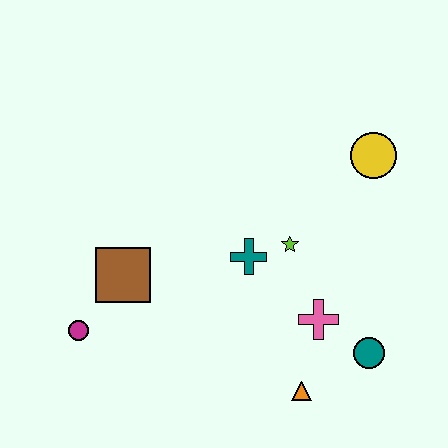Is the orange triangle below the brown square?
Yes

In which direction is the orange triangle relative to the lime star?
The orange triangle is below the lime star.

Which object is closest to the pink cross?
The teal circle is closest to the pink cross.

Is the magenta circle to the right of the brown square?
No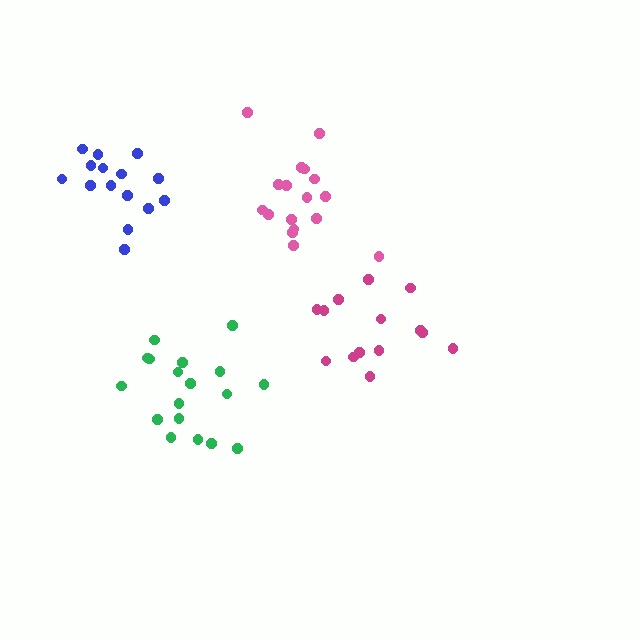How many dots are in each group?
Group 1: 15 dots, Group 2: 15 dots, Group 3: 18 dots, Group 4: 17 dots (65 total).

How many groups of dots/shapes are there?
There are 4 groups.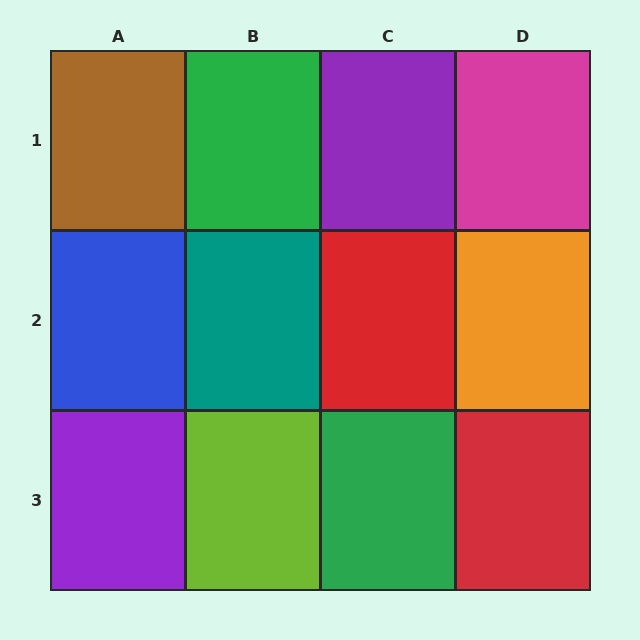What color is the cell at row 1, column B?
Green.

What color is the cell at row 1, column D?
Magenta.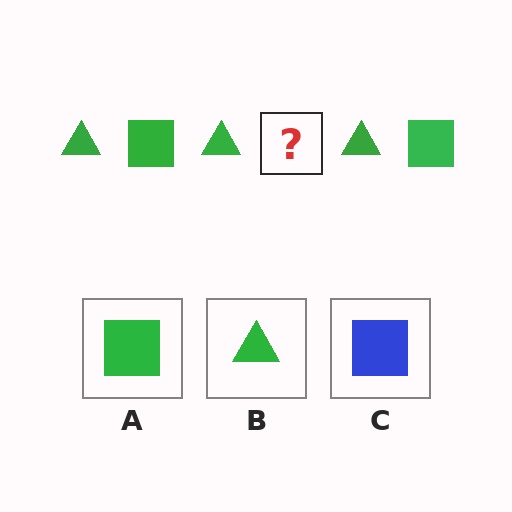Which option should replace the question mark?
Option A.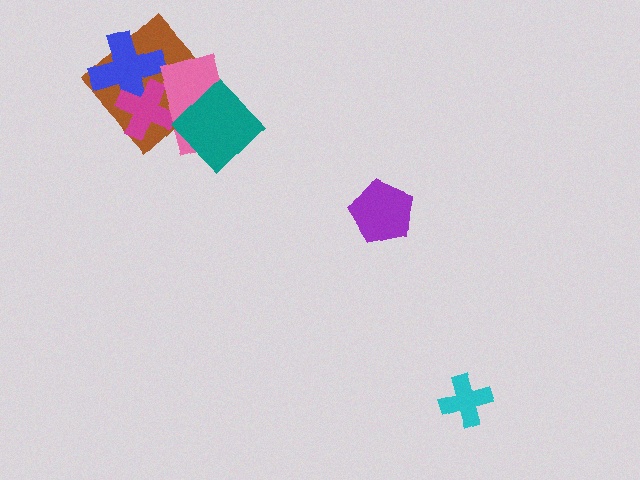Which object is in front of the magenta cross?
The pink rectangle is in front of the magenta cross.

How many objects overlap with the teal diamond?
2 objects overlap with the teal diamond.